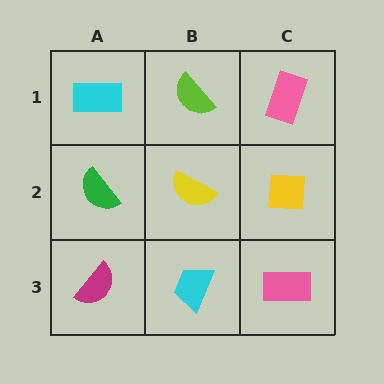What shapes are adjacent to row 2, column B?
A lime semicircle (row 1, column B), a cyan trapezoid (row 3, column B), a green semicircle (row 2, column A), a yellow square (row 2, column C).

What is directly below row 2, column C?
A pink rectangle.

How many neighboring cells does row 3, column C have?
2.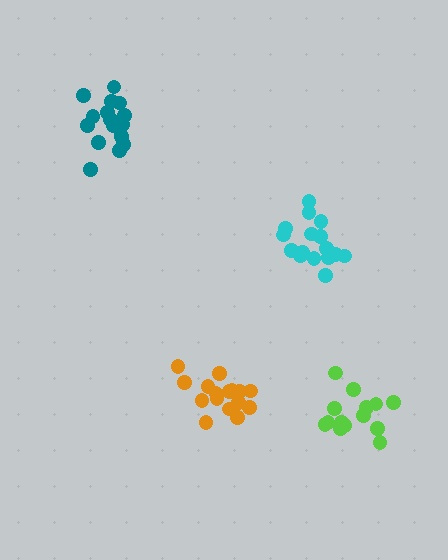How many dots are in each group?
Group 1: 16 dots, Group 2: 19 dots, Group 3: 15 dots, Group 4: 17 dots (67 total).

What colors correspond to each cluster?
The clusters are colored: cyan, teal, lime, orange.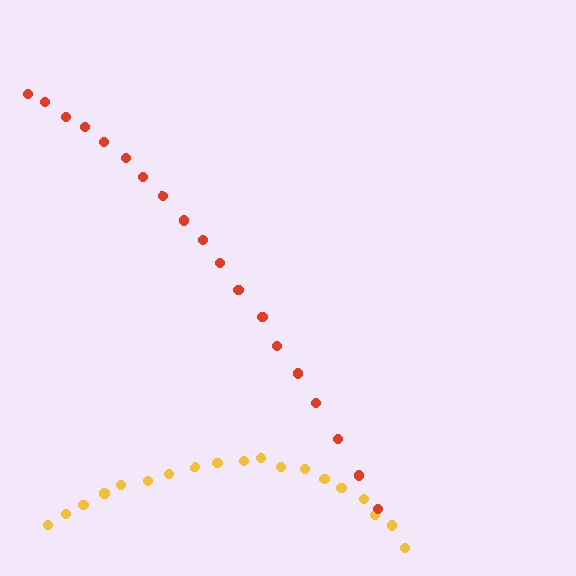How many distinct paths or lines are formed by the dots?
There are 2 distinct paths.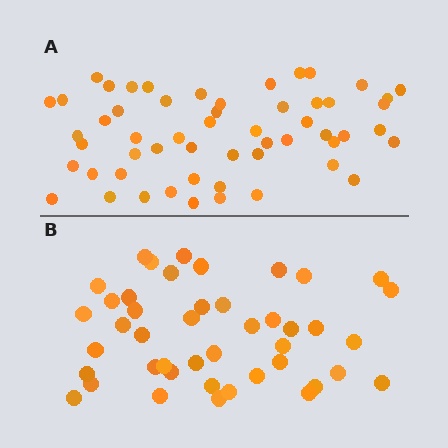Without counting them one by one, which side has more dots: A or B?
Region A (the top region) has more dots.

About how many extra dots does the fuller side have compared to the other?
Region A has roughly 12 or so more dots than region B.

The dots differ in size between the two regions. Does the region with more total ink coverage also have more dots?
No. Region B has more total ink coverage because its dots are larger, but region A actually contains more individual dots. Total area can be misleading — the number of items is what matters here.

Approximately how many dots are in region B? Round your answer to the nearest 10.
About 40 dots. (The exact count is 44, which rounds to 40.)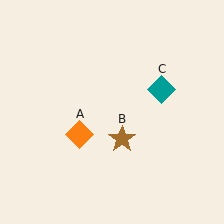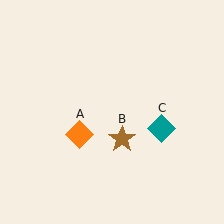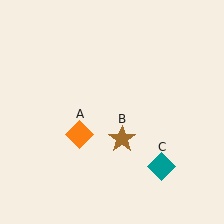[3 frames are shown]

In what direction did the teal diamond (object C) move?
The teal diamond (object C) moved down.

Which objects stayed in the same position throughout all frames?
Orange diamond (object A) and brown star (object B) remained stationary.